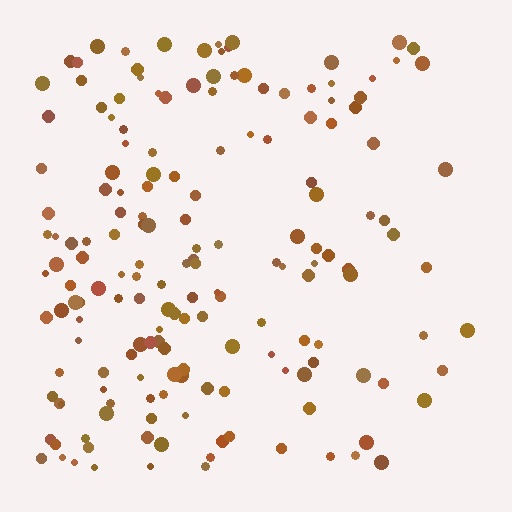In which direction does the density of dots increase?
From right to left, with the left side densest.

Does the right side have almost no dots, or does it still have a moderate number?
Still a moderate number, just noticeably fewer than the left.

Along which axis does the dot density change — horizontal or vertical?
Horizontal.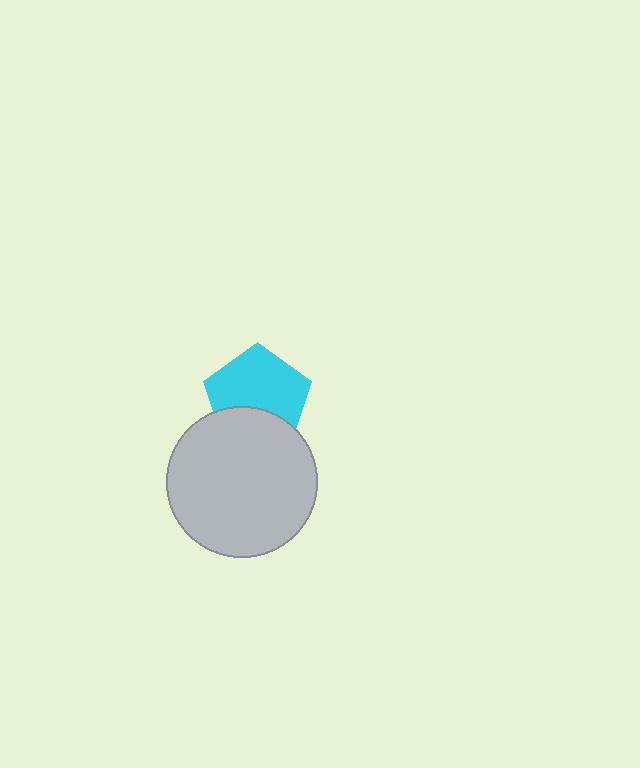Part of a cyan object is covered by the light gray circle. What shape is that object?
It is a pentagon.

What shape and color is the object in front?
The object in front is a light gray circle.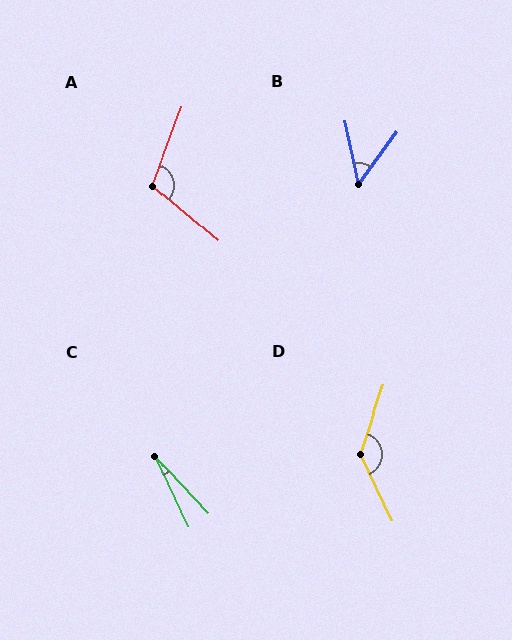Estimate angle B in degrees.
Approximately 48 degrees.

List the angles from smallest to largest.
C (18°), B (48°), A (109°), D (135°).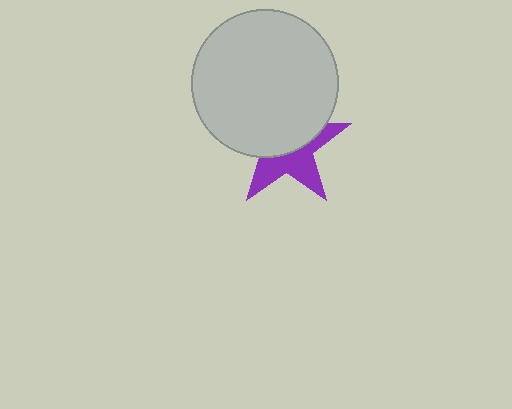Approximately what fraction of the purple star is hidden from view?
Roughly 55% of the purple star is hidden behind the light gray circle.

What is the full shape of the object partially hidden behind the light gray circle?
The partially hidden object is a purple star.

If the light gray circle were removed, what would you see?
You would see the complete purple star.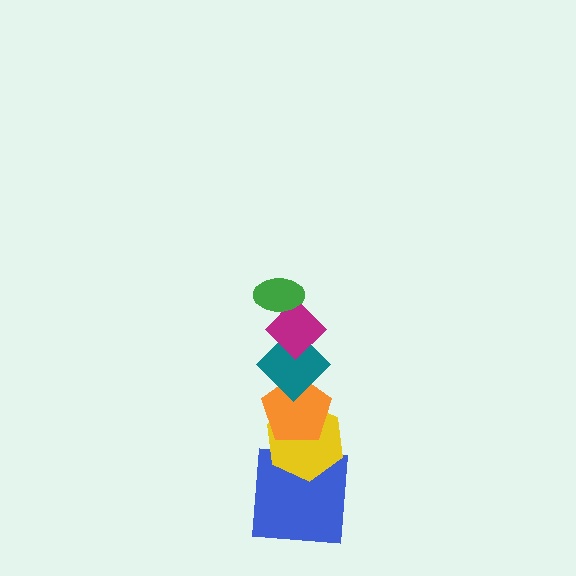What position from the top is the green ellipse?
The green ellipse is 1st from the top.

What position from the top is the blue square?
The blue square is 6th from the top.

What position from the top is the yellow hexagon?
The yellow hexagon is 5th from the top.